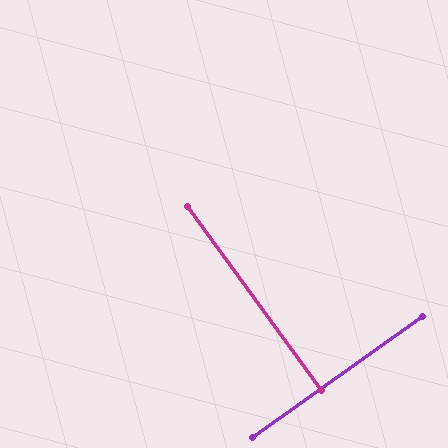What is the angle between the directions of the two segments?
Approximately 89 degrees.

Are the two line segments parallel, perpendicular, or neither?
Perpendicular — they meet at approximately 89°.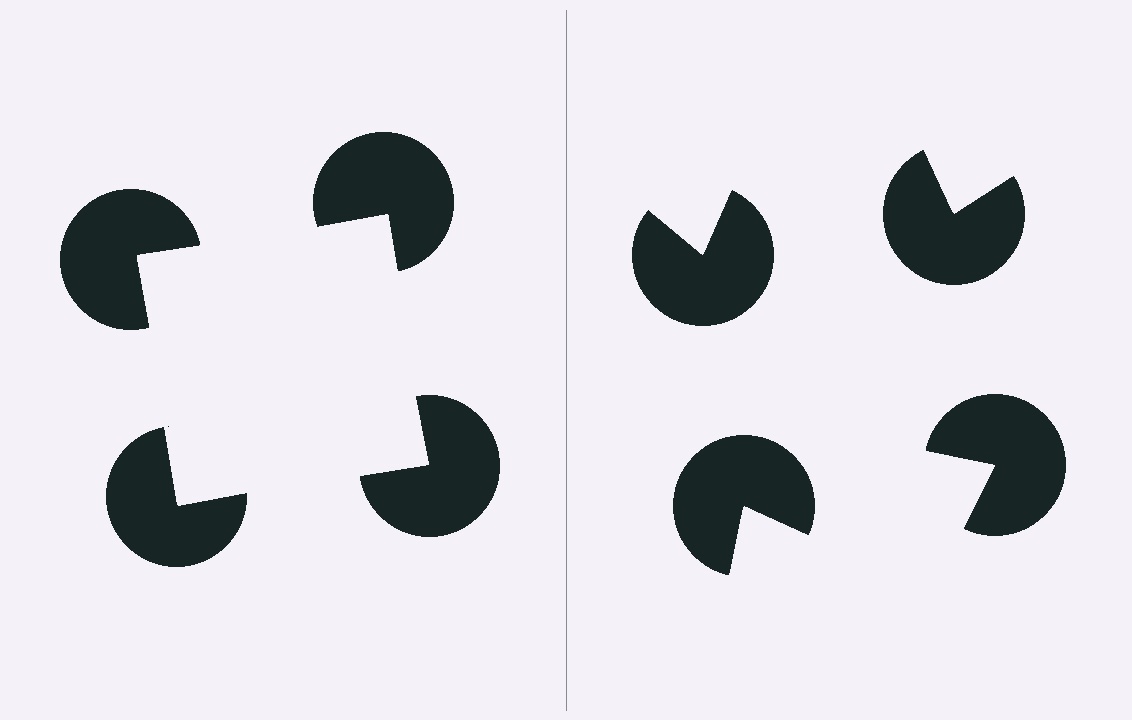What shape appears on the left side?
An illusory square.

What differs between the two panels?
The pac-man discs are positioned identically on both sides; only the wedge orientations differ. On the left they align to a square; on the right they are misaligned.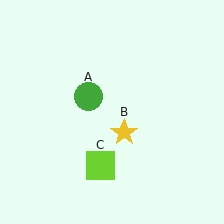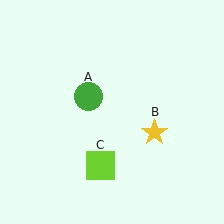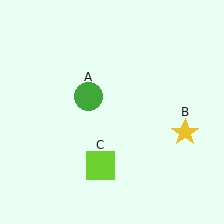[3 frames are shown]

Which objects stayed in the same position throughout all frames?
Green circle (object A) and lime square (object C) remained stationary.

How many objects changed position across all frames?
1 object changed position: yellow star (object B).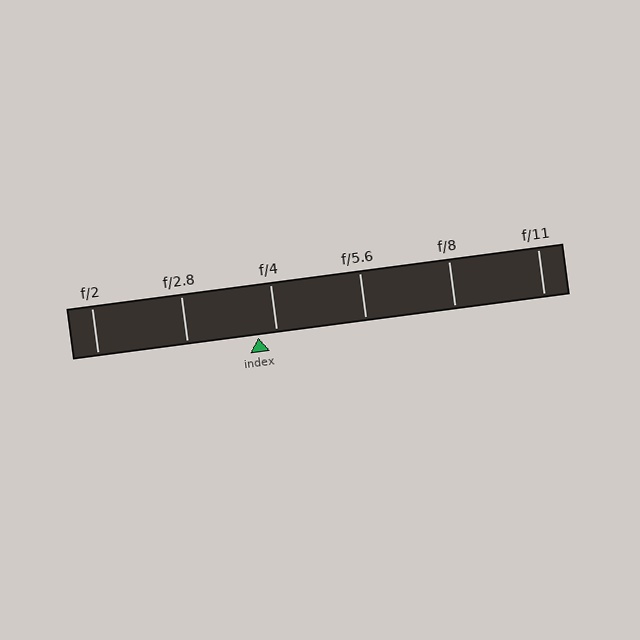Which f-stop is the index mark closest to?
The index mark is closest to f/4.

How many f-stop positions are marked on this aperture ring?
There are 6 f-stop positions marked.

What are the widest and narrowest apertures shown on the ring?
The widest aperture shown is f/2 and the narrowest is f/11.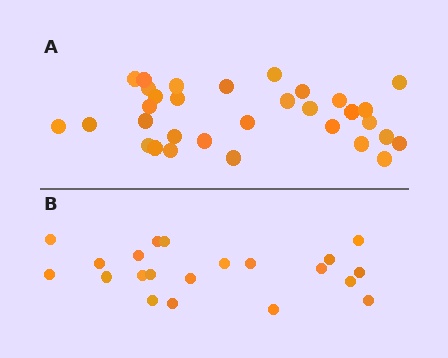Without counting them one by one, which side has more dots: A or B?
Region A (the top region) has more dots.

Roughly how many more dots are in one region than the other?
Region A has roughly 12 or so more dots than region B.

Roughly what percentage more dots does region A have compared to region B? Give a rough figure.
About 50% more.